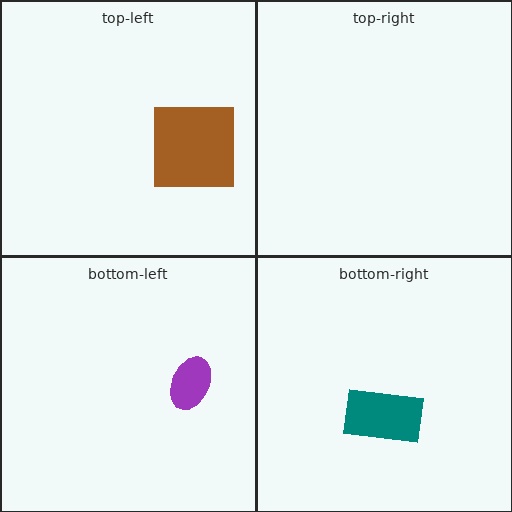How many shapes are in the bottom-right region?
1.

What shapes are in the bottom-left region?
The purple ellipse.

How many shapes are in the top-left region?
1.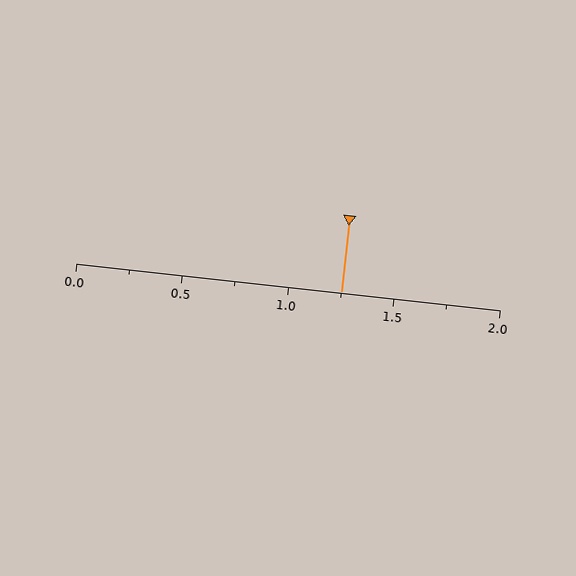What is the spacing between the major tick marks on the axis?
The major ticks are spaced 0.5 apart.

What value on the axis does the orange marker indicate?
The marker indicates approximately 1.25.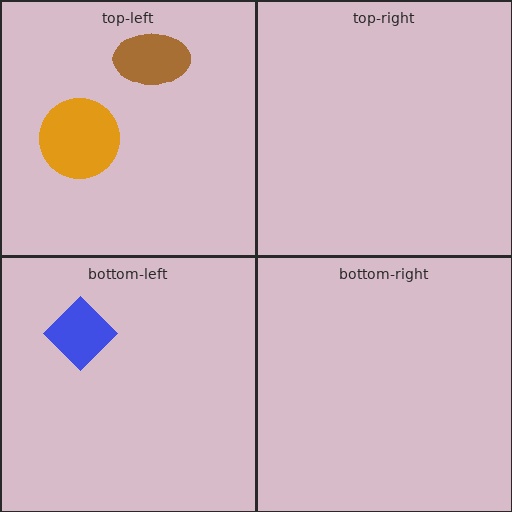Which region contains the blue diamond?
The bottom-left region.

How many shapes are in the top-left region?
2.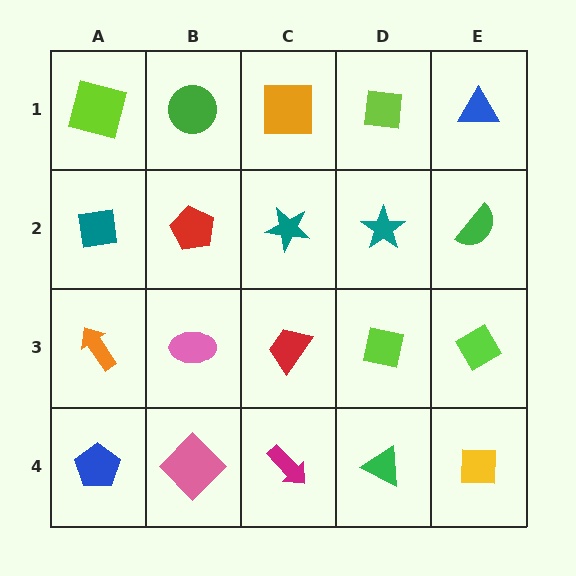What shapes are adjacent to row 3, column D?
A teal star (row 2, column D), a green triangle (row 4, column D), a red trapezoid (row 3, column C), a lime diamond (row 3, column E).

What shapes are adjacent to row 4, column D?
A lime square (row 3, column D), a magenta arrow (row 4, column C), a yellow square (row 4, column E).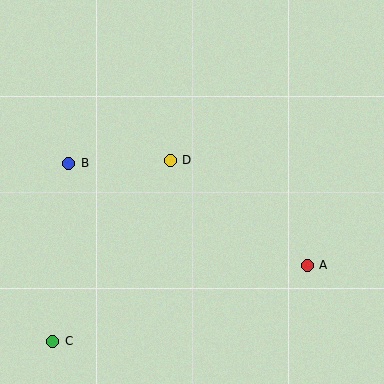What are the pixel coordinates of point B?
Point B is at (69, 163).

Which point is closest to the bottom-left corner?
Point C is closest to the bottom-left corner.